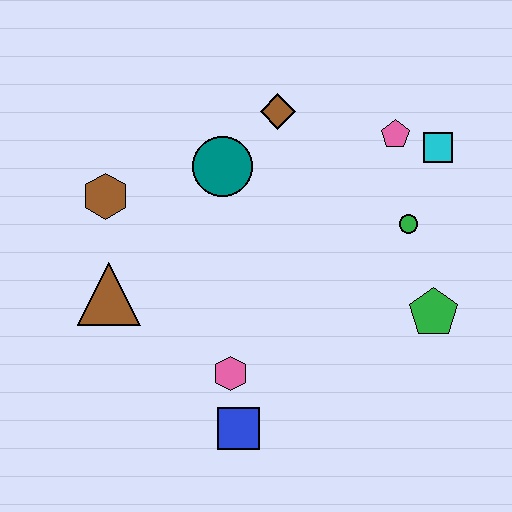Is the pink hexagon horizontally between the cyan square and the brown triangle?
Yes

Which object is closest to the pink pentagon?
The cyan square is closest to the pink pentagon.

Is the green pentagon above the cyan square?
No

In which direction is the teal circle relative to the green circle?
The teal circle is to the left of the green circle.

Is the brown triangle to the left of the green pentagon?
Yes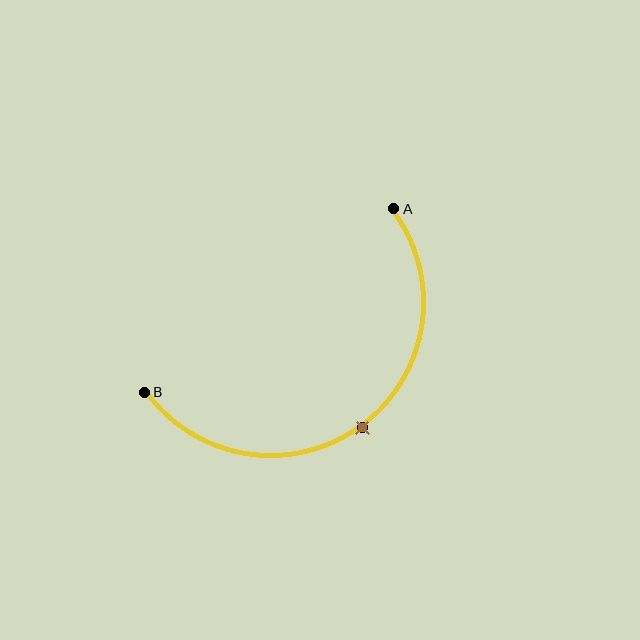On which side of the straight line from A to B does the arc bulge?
The arc bulges below and to the right of the straight line connecting A and B.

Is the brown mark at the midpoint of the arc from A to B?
Yes. The brown mark lies on the arc at equal arc-length from both A and B — it is the arc midpoint.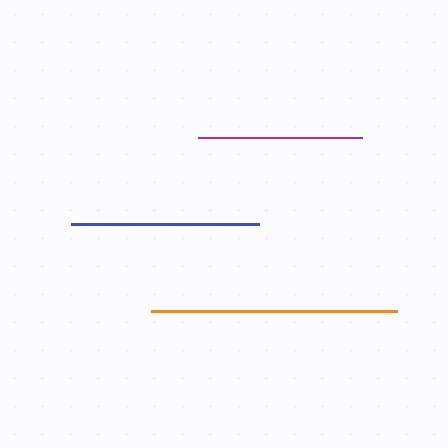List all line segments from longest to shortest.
From longest to shortest: orange, blue, purple.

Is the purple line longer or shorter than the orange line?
The orange line is longer than the purple line.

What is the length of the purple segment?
The purple segment is approximately 164 pixels long.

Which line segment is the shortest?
The purple line is the shortest at approximately 164 pixels.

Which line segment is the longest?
The orange line is the longest at approximately 246 pixels.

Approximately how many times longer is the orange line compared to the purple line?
The orange line is approximately 1.5 times the length of the purple line.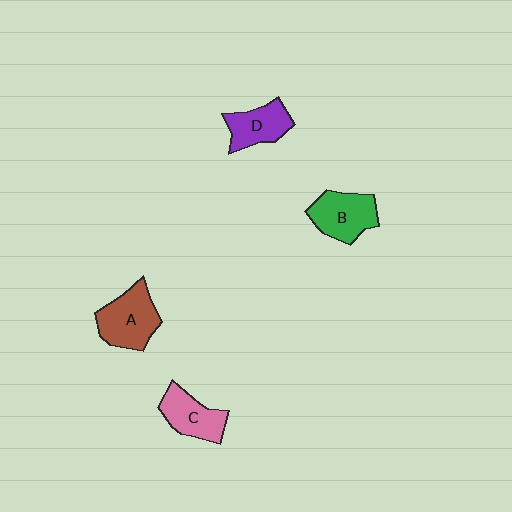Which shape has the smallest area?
Shape D (purple).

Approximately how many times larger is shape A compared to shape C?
Approximately 1.2 times.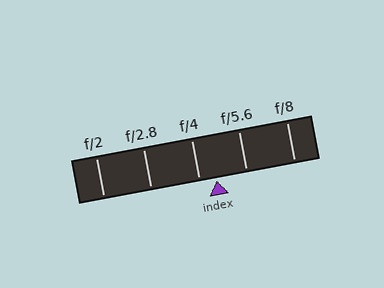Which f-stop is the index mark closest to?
The index mark is closest to f/4.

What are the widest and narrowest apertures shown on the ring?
The widest aperture shown is f/2 and the narrowest is f/8.